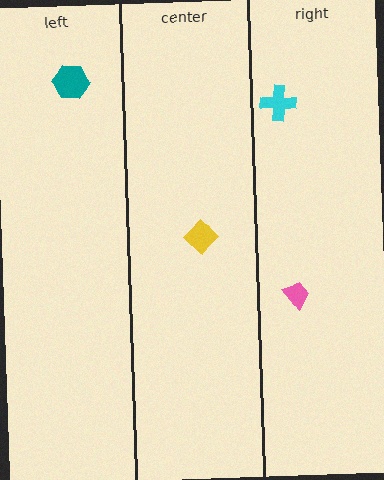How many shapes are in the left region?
1.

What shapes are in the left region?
The teal hexagon.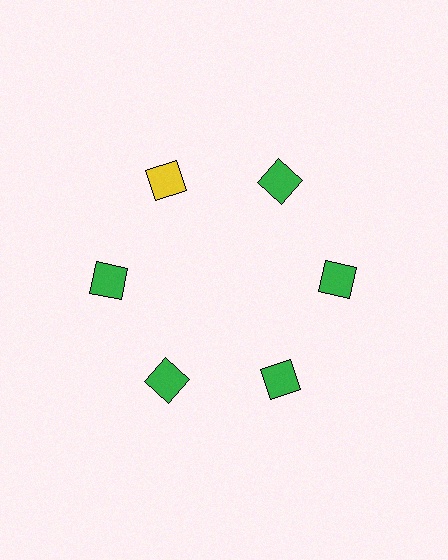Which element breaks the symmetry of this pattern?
The yellow diamond at roughly the 11 o'clock position breaks the symmetry. All other shapes are green diamonds.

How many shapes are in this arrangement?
There are 6 shapes arranged in a ring pattern.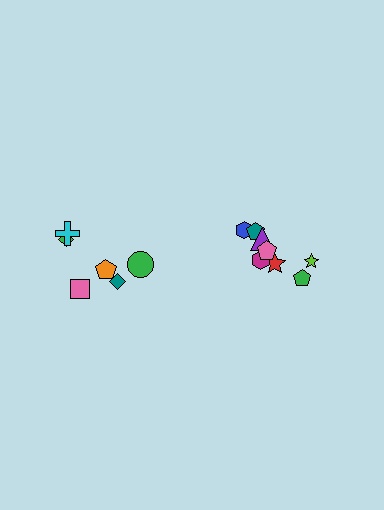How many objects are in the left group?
There are 6 objects.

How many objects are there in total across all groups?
There are 14 objects.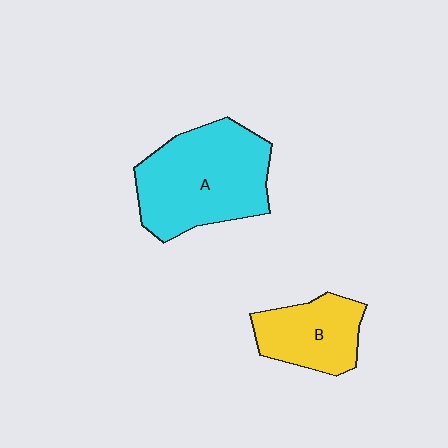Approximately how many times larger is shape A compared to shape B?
Approximately 1.8 times.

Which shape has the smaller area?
Shape B (yellow).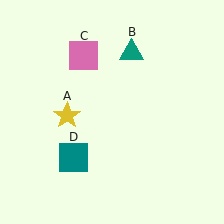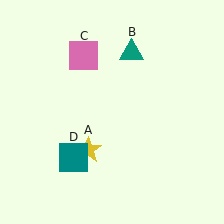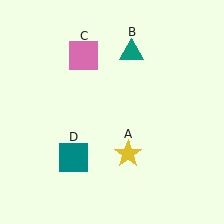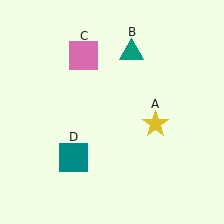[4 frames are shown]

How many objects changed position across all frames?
1 object changed position: yellow star (object A).